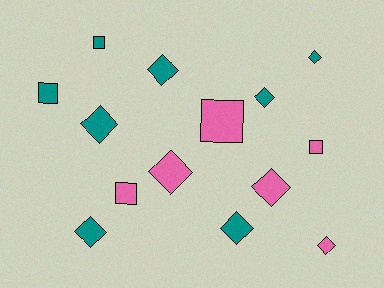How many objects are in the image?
There are 14 objects.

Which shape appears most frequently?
Diamond, with 9 objects.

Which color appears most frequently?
Teal, with 8 objects.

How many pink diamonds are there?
There are 3 pink diamonds.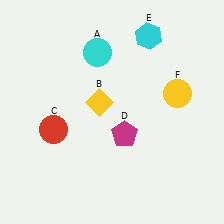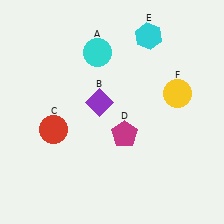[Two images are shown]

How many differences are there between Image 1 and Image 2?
There is 1 difference between the two images.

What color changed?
The diamond (B) changed from yellow in Image 1 to purple in Image 2.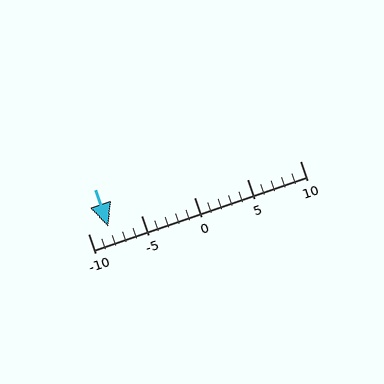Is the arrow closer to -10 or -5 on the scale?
The arrow is closer to -10.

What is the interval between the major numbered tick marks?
The major tick marks are spaced 5 units apart.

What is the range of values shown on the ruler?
The ruler shows values from -10 to 10.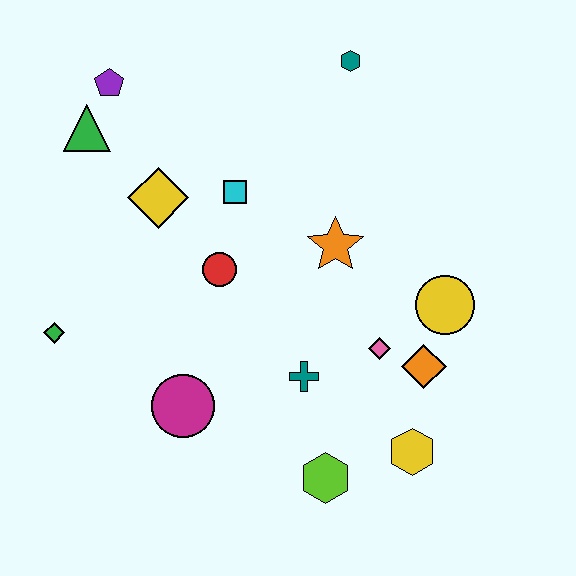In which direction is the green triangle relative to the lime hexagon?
The green triangle is above the lime hexagon.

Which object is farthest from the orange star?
The green diamond is farthest from the orange star.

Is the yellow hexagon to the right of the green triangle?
Yes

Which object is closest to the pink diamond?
The orange diamond is closest to the pink diamond.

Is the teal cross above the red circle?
No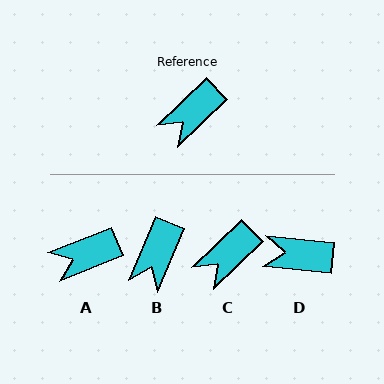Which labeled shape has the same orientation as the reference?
C.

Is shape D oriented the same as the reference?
No, it is off by about 50 degrees.